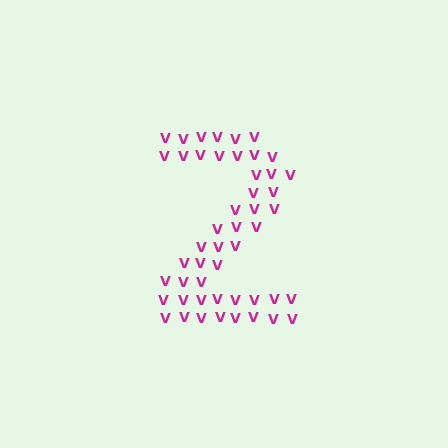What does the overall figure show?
The overall figure shows the digit 2.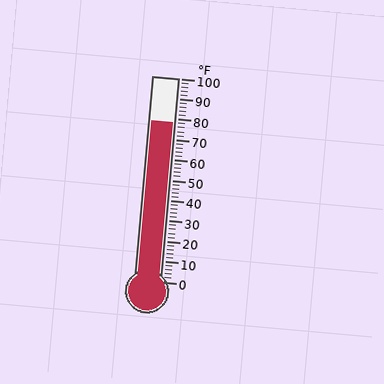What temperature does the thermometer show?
The thermometer shows approximately 78°F.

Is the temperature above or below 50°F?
The temperature is above 50°F.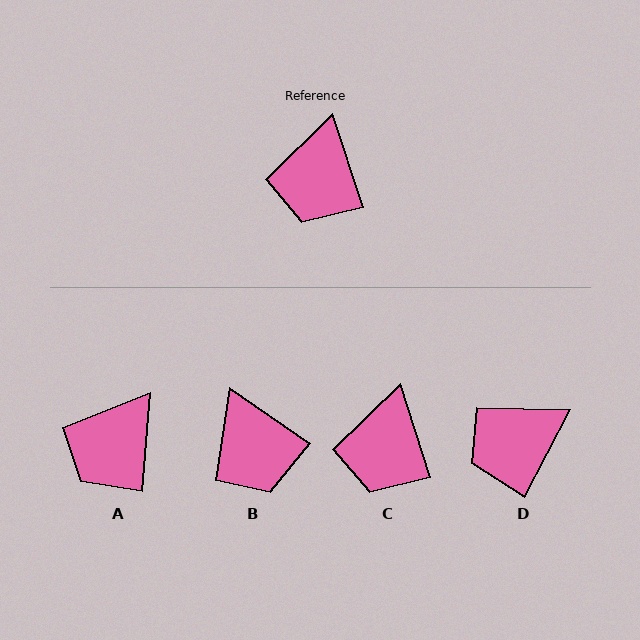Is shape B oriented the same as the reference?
No, it is off by about 37 degrees.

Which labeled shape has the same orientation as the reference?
C.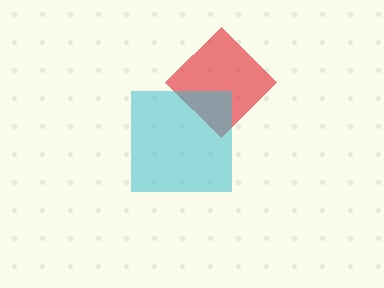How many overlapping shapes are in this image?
There are 2 overlapping shapes in the image.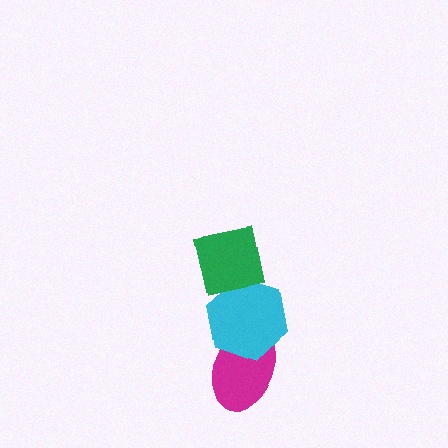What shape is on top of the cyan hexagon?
The green square is on top of the cyan hexagon.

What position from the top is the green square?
The green square is 1st from the top.